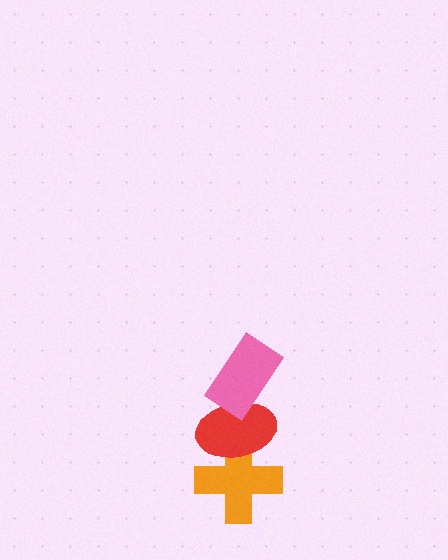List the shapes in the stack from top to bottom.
From top to bottom: the pink rectangle, the red ellipse, the orange cross.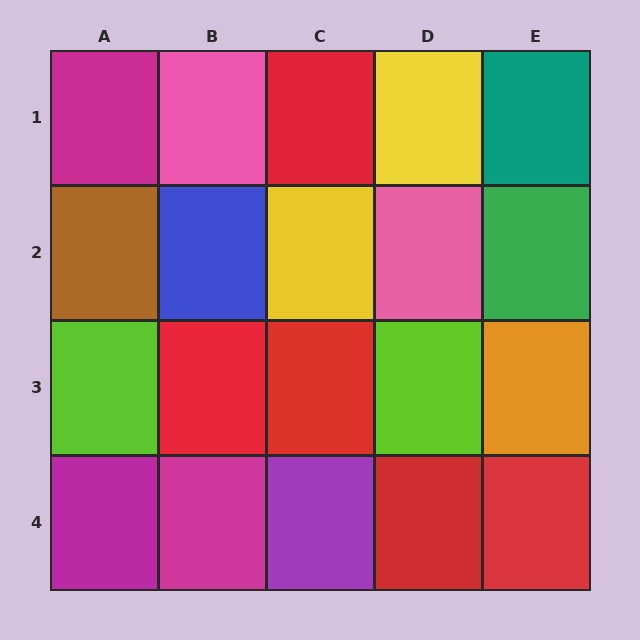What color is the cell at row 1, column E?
Teal.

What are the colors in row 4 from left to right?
Magenta, magenta, purple, red, red.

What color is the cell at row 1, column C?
Red.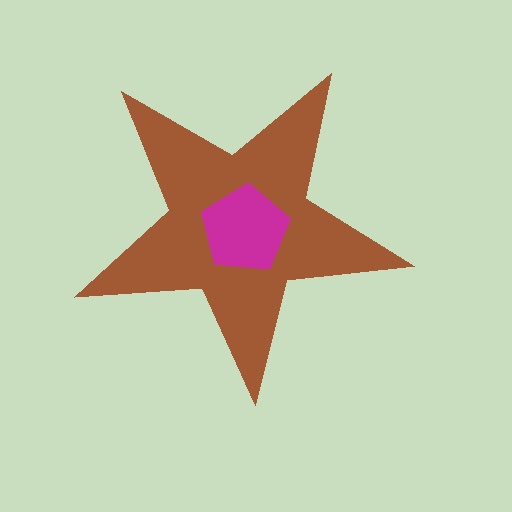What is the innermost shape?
The magenta pentagon.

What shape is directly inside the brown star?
The magenta pentagon.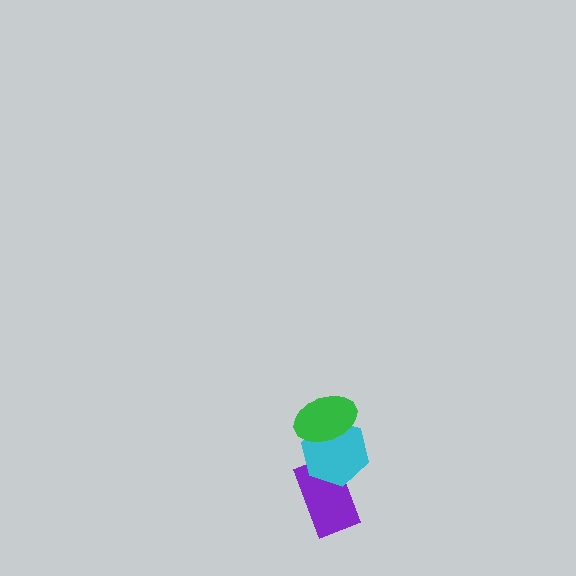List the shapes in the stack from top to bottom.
From top to bottom: the green ellipse, the cyan hexagon, the purple rectangle.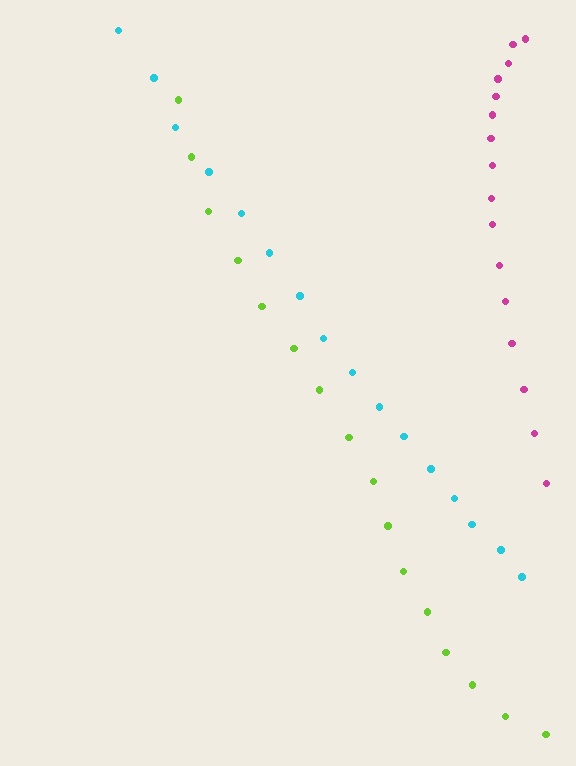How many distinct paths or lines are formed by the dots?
There are 3 distinct paths.